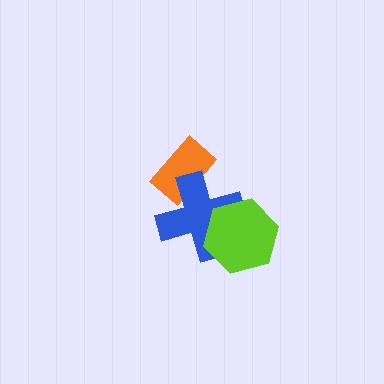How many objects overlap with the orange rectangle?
1 object overlaps with the orange rectangle.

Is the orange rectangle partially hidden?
Yes, it is partially covered by another shape.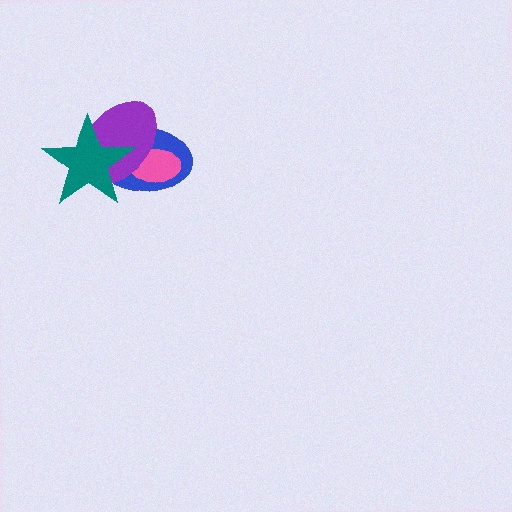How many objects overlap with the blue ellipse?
3 objects overlap with the blue ellipse.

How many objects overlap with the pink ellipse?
3 objects overlap with the pink ellipse.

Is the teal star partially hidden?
No, no other shape covers it.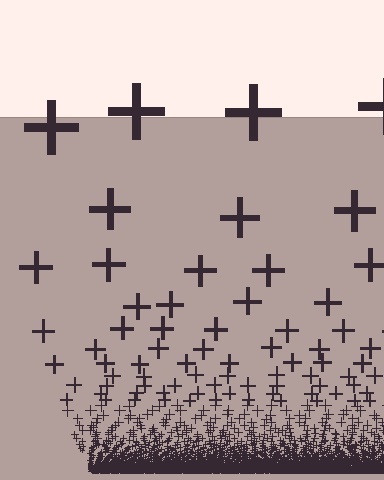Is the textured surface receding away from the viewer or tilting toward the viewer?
The surface appears to tilt toward the viewer. Texture elements get larger and sparser toward the top.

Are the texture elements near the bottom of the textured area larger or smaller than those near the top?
Smaller. The gradient is inverted — elements near the bottom are smaller and denser.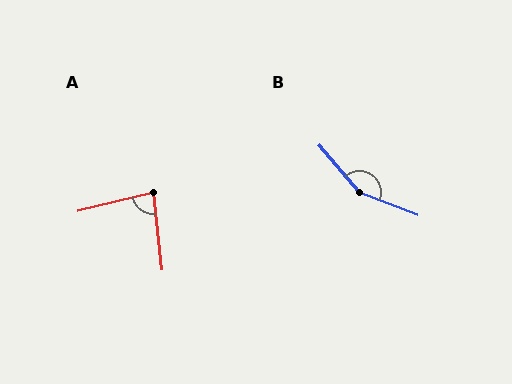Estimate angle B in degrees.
Approximately 151 degrees.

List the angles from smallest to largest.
A (83°), B (151°).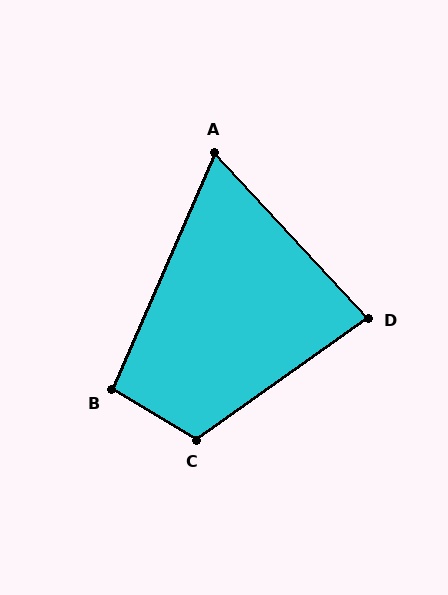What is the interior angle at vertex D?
Approximately 83 degrees (acute).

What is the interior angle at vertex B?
Approximately 97 degrees (obtuse).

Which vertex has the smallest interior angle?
A, at approximately 66 degrees.